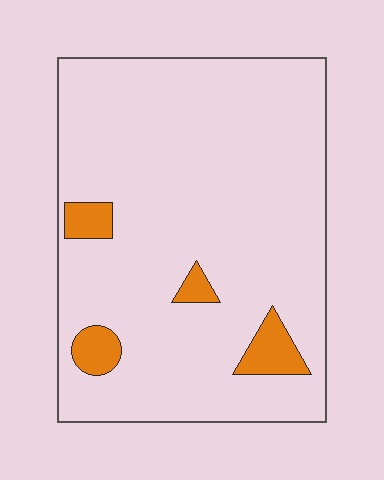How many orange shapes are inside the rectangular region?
4.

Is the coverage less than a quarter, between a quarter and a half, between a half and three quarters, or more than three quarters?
Less than a quarter.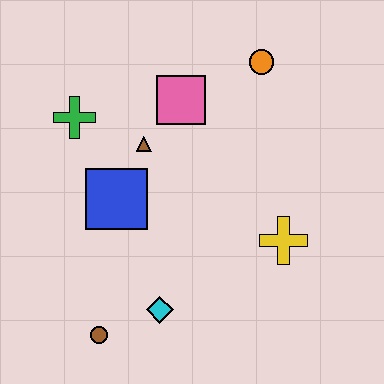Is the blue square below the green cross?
Yes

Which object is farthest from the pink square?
The brown circle is farthest from the pink square.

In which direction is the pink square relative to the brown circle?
The pink square is above the brown circle.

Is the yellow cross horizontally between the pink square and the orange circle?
No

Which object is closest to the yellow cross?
The cyan diamond is closest to the yellow cross.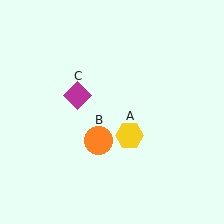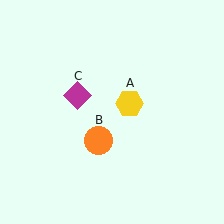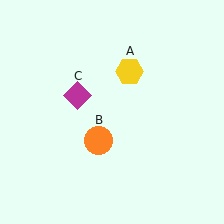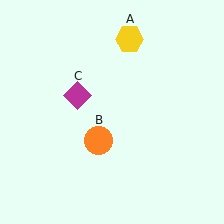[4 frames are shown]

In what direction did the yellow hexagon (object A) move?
The yellow hexagon (object A) moved up.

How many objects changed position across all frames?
1 object changed position: yellow hexagon (object A).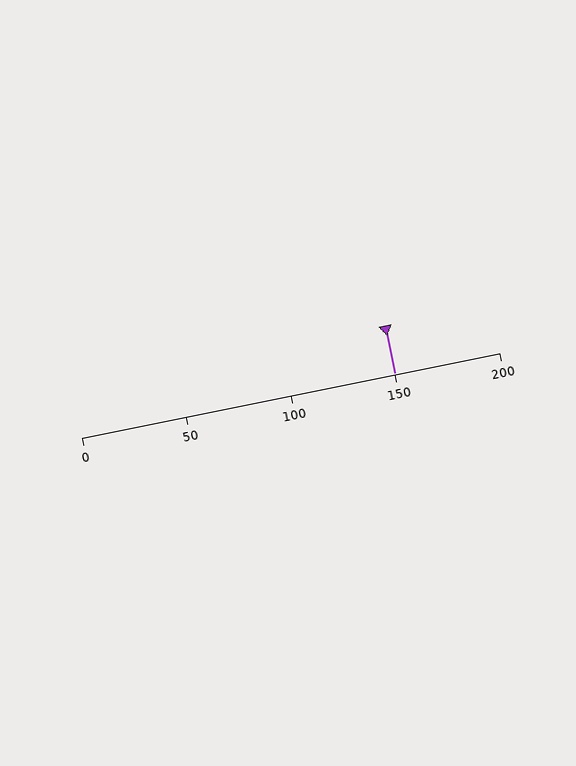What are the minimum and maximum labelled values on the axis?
The axis runs from 0 to 200.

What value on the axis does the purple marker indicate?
The marker indicates approximately 150.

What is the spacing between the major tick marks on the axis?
The major ticks are spaced 50 apart.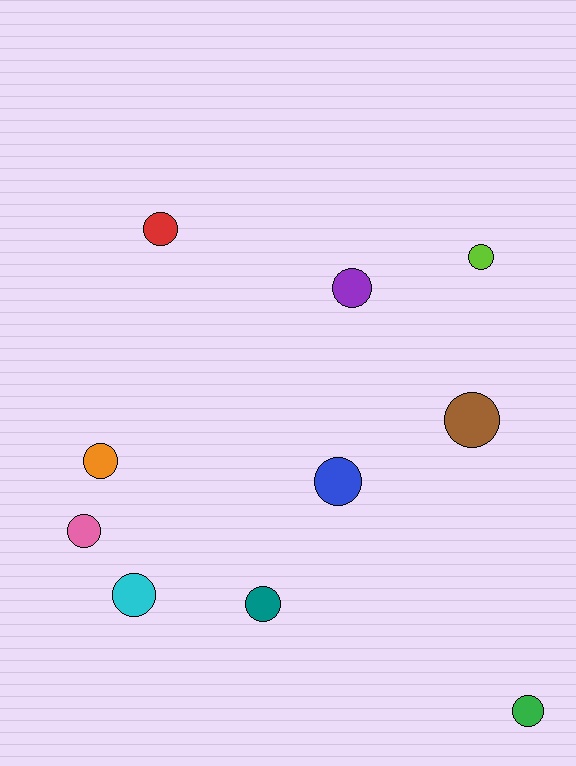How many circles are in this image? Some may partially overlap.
There are 10 circles.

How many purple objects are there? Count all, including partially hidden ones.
There is 1 purple object.